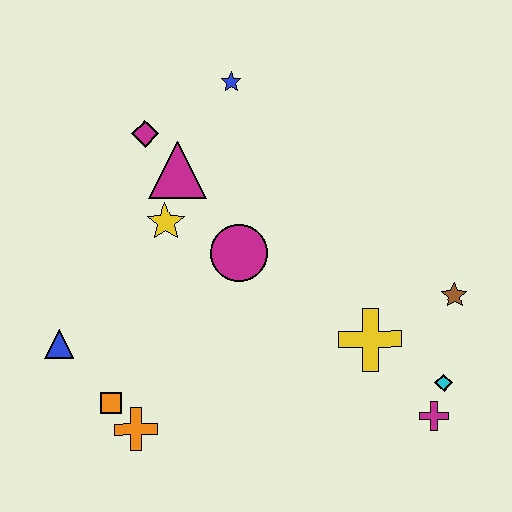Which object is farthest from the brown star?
The blue triangle is farthest from the brown star.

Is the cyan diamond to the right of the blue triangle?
Yes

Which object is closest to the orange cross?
The orange square is closest to the orange cross.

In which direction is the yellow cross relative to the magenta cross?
The yellow cross is above the magenta cross.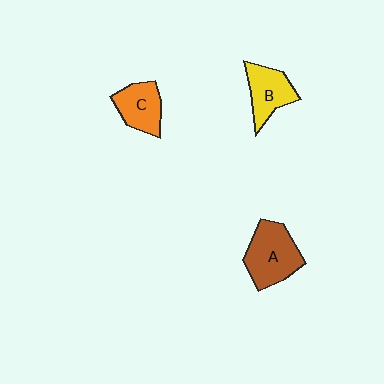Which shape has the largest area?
Shape A (brown).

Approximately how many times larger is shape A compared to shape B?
Approximately 1.3 times.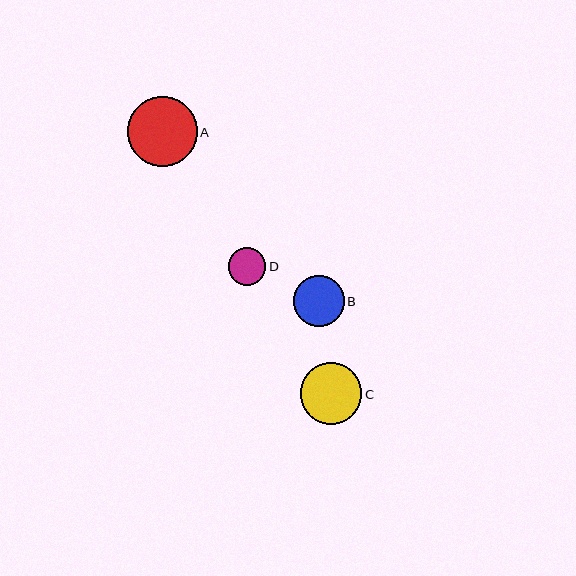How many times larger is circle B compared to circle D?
Circle B is approximately 1.3 times the size of circle D.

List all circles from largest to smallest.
From largest to smallest: A, C, B, D.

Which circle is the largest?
Circle A is the largest with a size of approximately 70 pixels.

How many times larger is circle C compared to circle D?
Circle C is approximately 1.6 times the size of circle D.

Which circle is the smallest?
Circle D is the smallest with a size of approximately 38 pixels.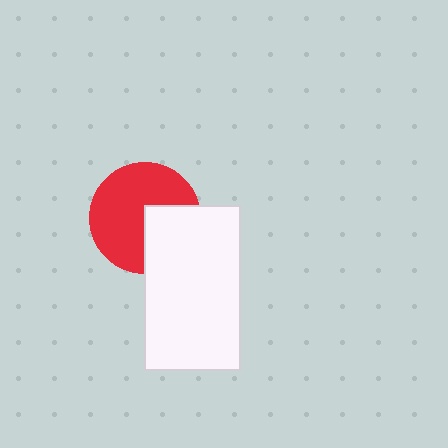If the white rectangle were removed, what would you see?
You would see the complete red circle.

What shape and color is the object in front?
The object in front is a white rectangle.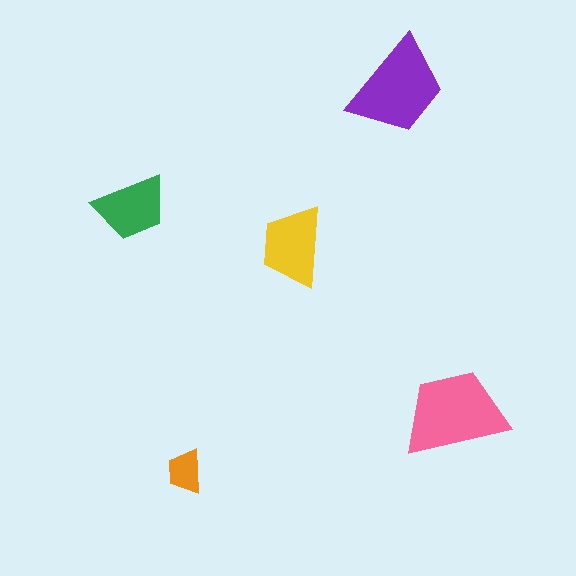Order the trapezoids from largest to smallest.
the pink one, the purple one, the yellow one, the green one, the orange one.